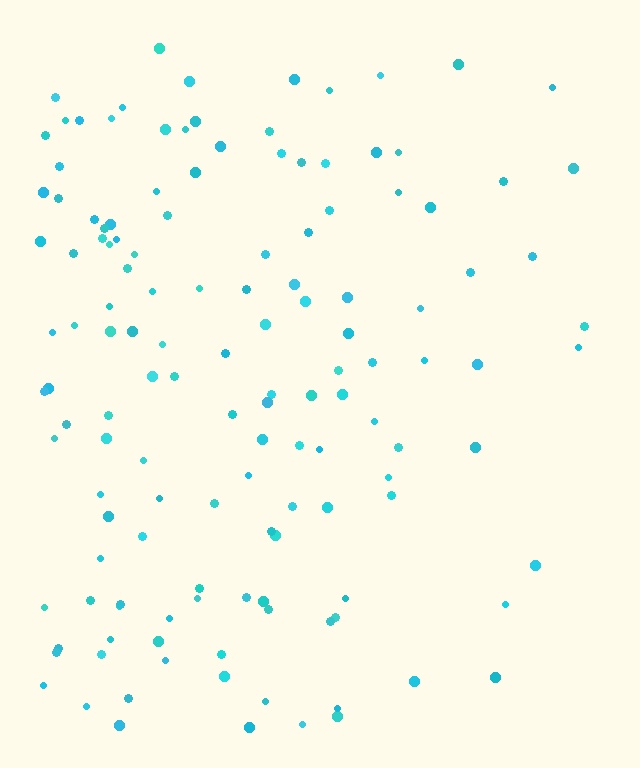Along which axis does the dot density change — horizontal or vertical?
Horizontal.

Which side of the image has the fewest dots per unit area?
The right.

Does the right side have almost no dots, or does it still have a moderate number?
Still a moderate number, just noticeably fewer than the left.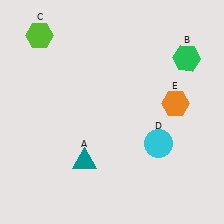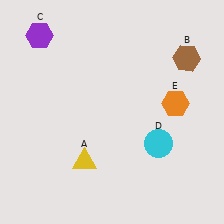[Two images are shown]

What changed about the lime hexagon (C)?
In Image 1, C is lime. In Image 2, it changed to purple.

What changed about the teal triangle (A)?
In Image 1, A is teal. In Image 2, it changed to yellow.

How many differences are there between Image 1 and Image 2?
There are 3 differences between the two images.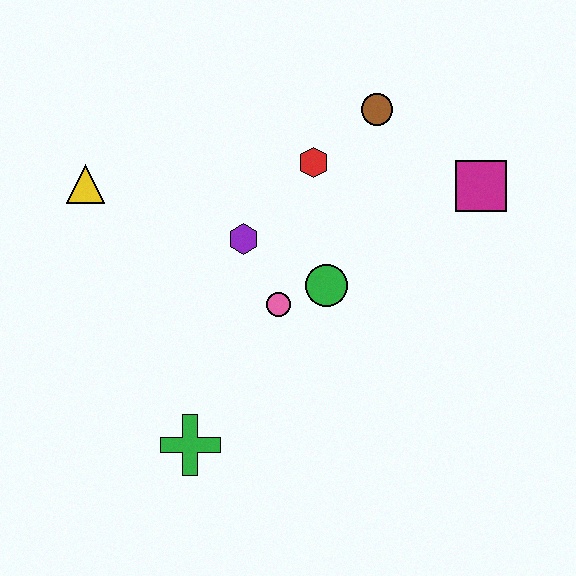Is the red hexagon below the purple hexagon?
No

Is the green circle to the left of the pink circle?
No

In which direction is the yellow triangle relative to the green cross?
The yellow triangle is above the green cross.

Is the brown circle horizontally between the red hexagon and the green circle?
No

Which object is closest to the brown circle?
The red hexagon is closest to the brown circle.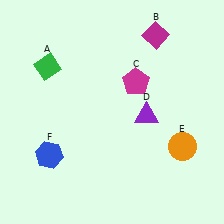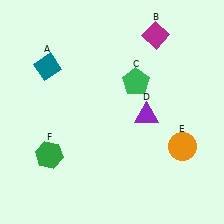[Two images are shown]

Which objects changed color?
A changed from green to teal. C changed from magenta to green. F changed from blue to green.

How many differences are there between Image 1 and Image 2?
There are 3 differences between the two images.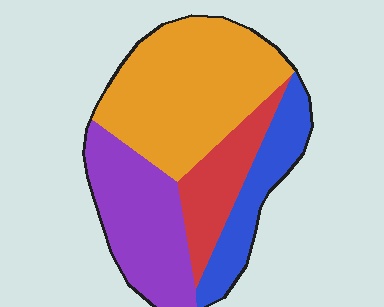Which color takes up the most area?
Orange, at roughly 40%.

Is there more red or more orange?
Orange.